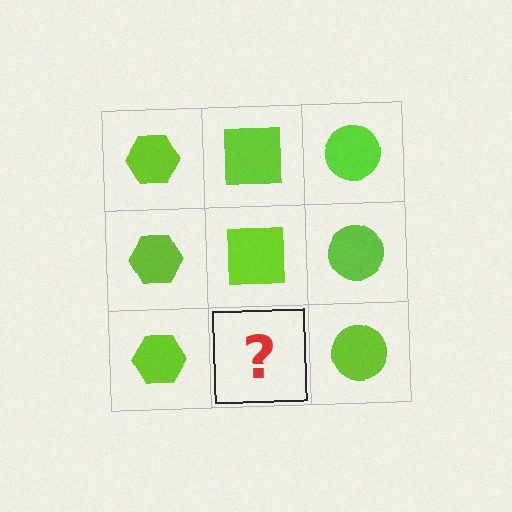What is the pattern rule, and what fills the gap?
The rule is that each column has a consistent shape. The gap should be filled with a lime square.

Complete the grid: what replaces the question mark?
The question mark should be replaced with a lime square.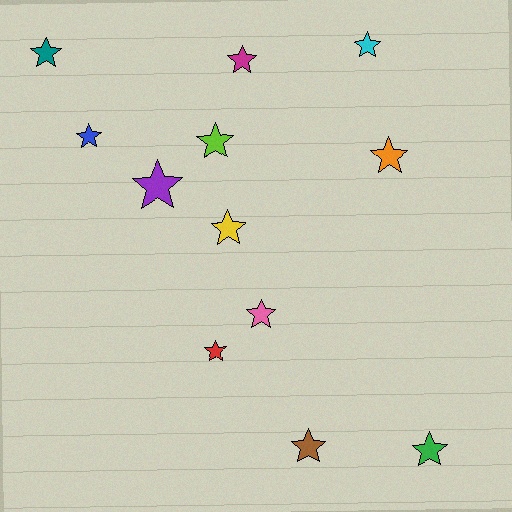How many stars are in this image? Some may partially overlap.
There are 12 stars.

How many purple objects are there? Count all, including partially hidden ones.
There is 1 purple object.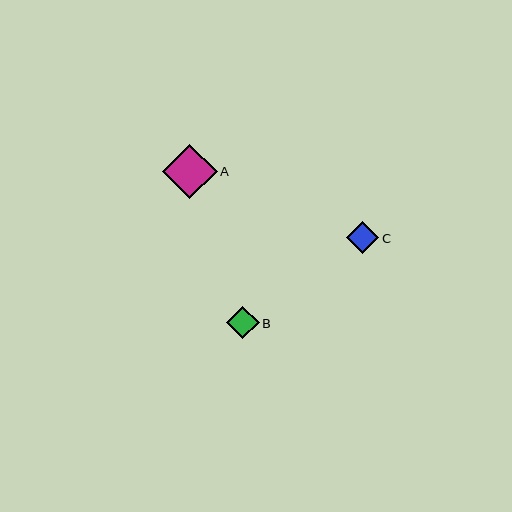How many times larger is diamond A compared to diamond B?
Diamond A is approximately 1.7 times the size of diamond B.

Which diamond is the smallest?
Diamond C is the smallest with a size of approximately 32 pixels.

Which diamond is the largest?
Diamond A is the largest with a size of approximately 54 pixels.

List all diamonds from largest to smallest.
From largest to smallest: A, B, C.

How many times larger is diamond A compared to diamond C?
Diamond A is approximately 1.7 times the size of diamond C.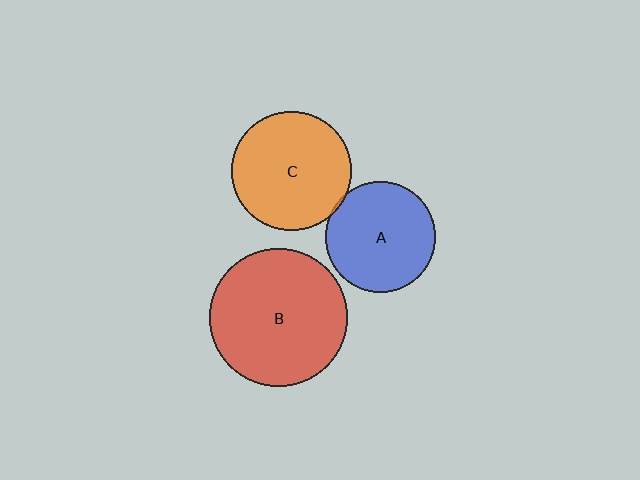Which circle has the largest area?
Circle B (red).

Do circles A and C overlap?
Yes.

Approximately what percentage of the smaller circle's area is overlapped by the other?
Approximately 5%.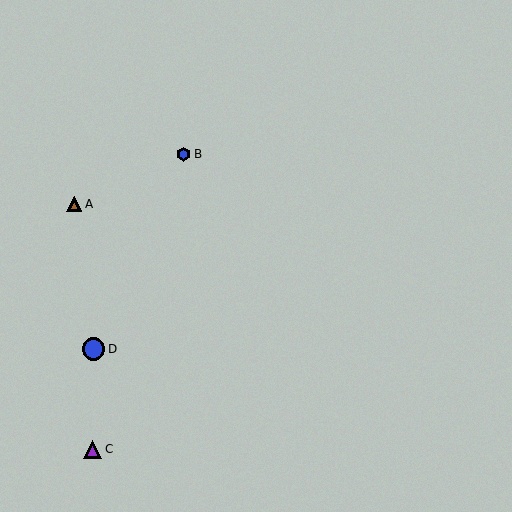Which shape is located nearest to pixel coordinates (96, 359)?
The blue circle (labeled D) at (94, 349) is nearest to that location.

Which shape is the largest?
The blue circle (labeled D) is the largest.